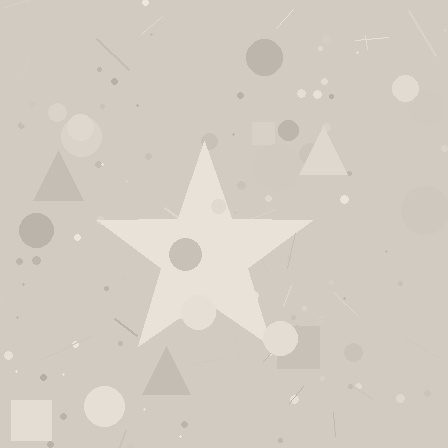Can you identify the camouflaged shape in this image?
The camouflaged shape is a star.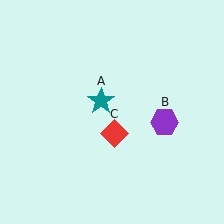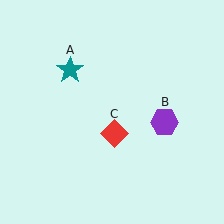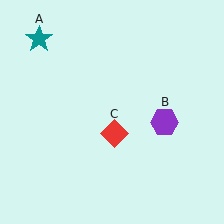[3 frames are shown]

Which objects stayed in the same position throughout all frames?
Purple hexagon (object B) and red diamond (object C) remained stationary.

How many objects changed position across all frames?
1 object changed position: teal star (object A).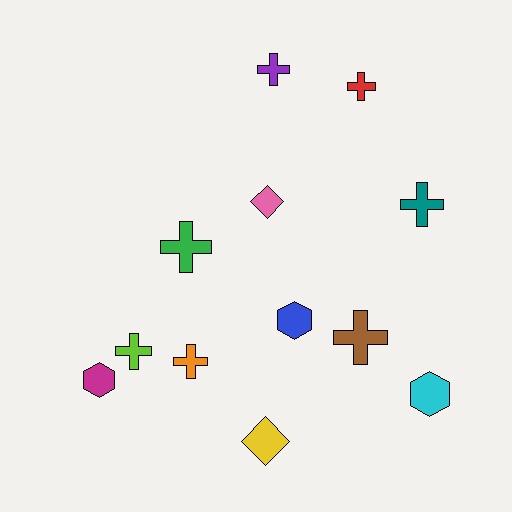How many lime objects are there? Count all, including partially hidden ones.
There is 1 lime object.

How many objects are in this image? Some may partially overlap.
There are 12 objects.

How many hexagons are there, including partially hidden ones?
There are 3 hexagons.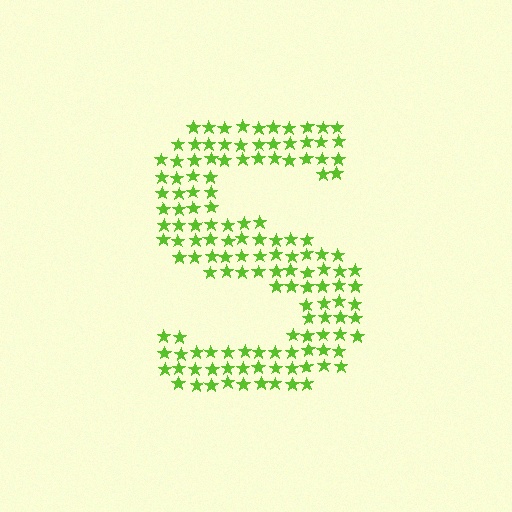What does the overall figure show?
The overall figure shows the letter S.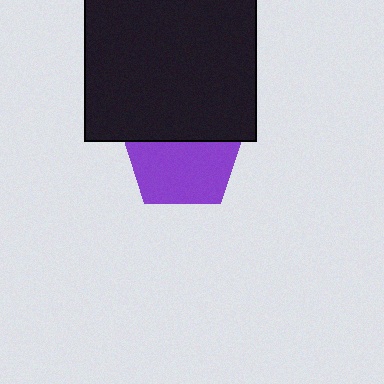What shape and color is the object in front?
The object in front is a black square.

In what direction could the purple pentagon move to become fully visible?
The purple pentagon could move down. That would shift it out from behind the black square entirely.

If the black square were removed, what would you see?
You would see the complete purple pentagon.